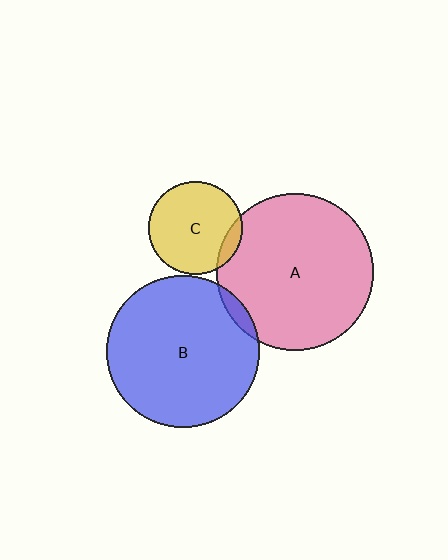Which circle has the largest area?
Circle A (pink).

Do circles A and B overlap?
Yes.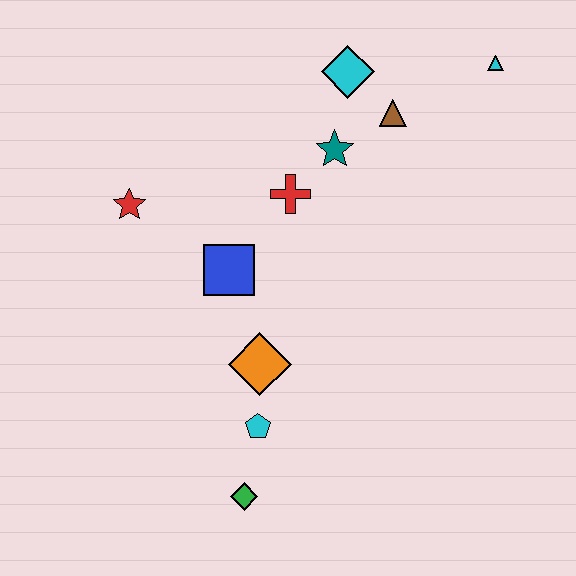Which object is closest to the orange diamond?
The cyan pentagon is closest to the orange diamond.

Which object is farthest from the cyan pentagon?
The cyan triangle is farthest from the cyan pentagon.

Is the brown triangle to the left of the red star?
No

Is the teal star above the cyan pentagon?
Yes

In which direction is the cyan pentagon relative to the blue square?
The cyan pentagon is below the blue square.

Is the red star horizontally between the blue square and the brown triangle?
No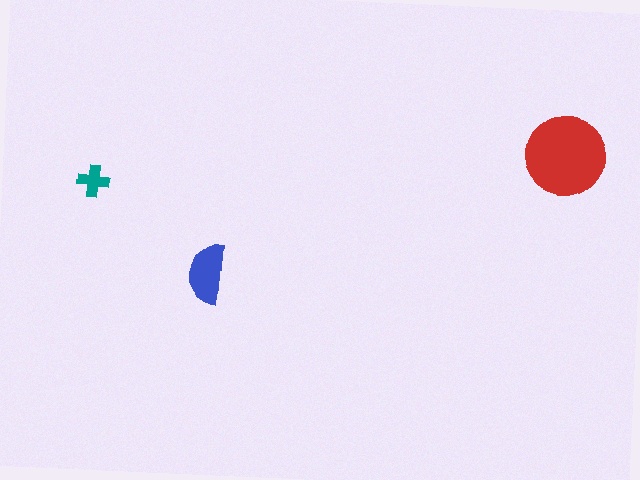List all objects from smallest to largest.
The teal cross, the blue semicircle, the red circle.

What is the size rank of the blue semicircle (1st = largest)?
2nd.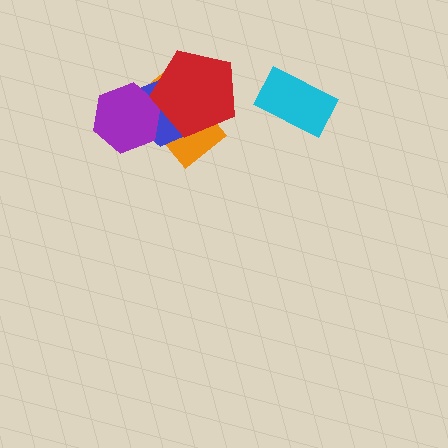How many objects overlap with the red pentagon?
3 objects overlap with the red pentagon.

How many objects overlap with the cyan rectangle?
0 objects overlap with the cyan rectangle.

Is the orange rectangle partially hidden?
Yes, it is partially covered by another shape.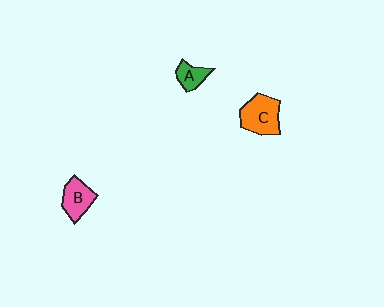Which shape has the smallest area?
Shape A (green).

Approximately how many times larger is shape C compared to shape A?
Approximately 2.0 times.